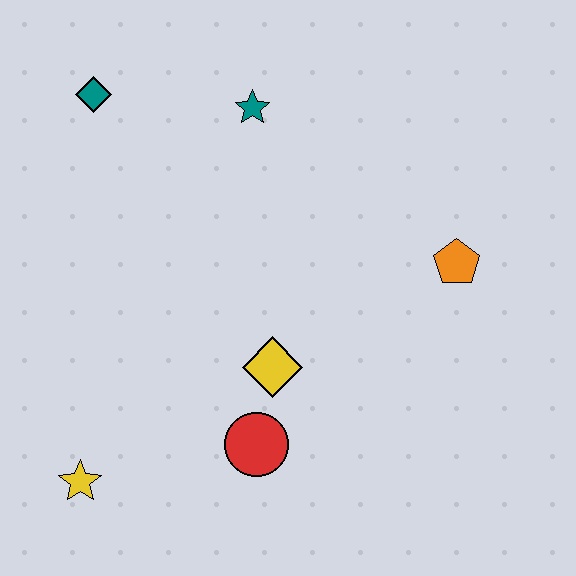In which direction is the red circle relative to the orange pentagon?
The red circle is to the left of the orange pentagon.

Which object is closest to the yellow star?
The red circle is closest to the yellow star.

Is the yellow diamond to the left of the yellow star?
No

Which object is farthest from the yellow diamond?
The teal diamond is farthest from the yellow diamond.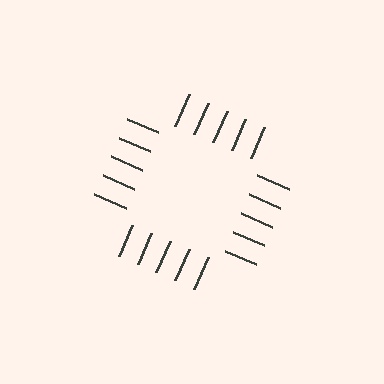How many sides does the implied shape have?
4 sides — the line-ends trace a square.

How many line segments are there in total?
20 — 5 along each of the 4 edges.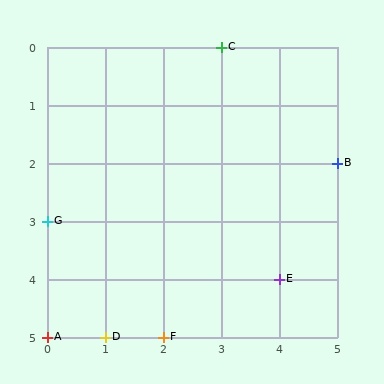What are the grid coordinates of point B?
Point B is at grid coordinates (5, 2).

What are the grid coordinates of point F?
Point F is at grid coordinates (2, 5).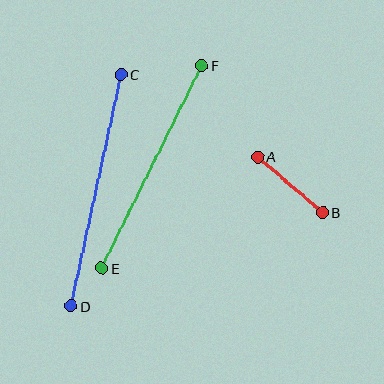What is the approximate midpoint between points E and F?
The midpoint is at approximately (152, 167) pixels.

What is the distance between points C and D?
The distance is approximately 237 pixels.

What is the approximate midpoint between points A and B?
The midpoint is at approximately (290, 185) pixels.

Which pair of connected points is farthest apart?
Points C and D are farthest apart.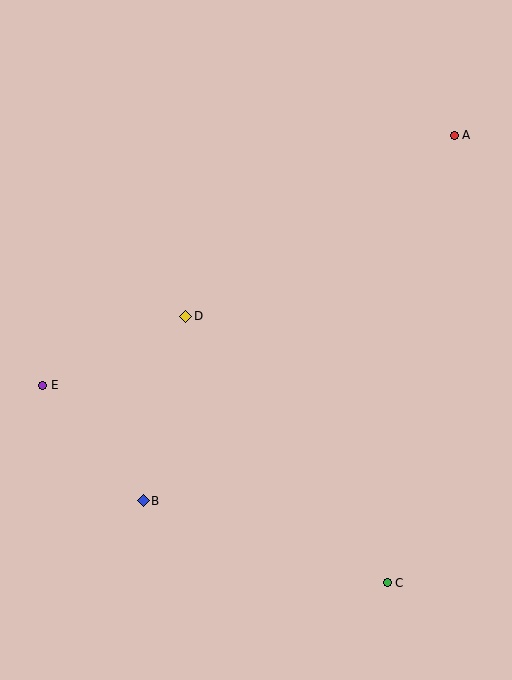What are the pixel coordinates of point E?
Point E is at (43, 385).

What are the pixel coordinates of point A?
Point A is at (454, 135).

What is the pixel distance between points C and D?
The distance between C and D is 334 pixels.